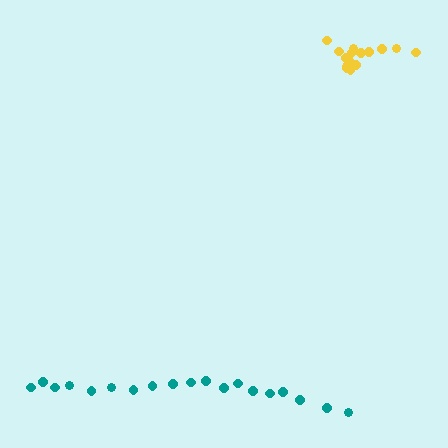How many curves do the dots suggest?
There are 2 distinct paths.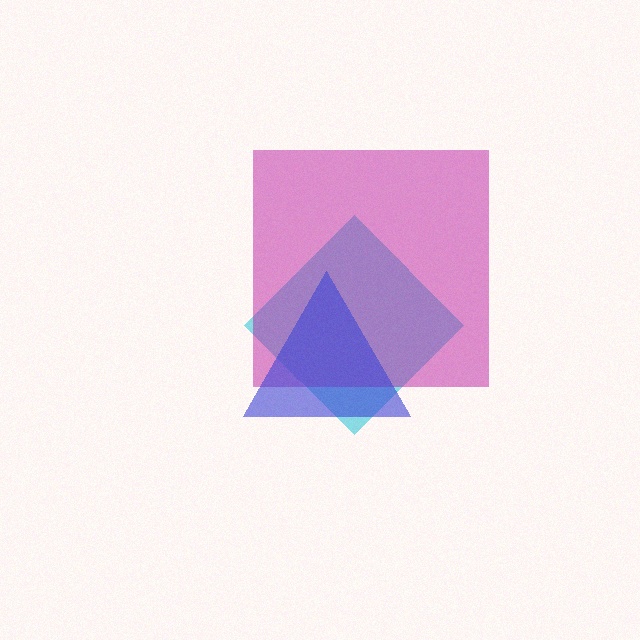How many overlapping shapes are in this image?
There are 3 overlapping shapes in the image.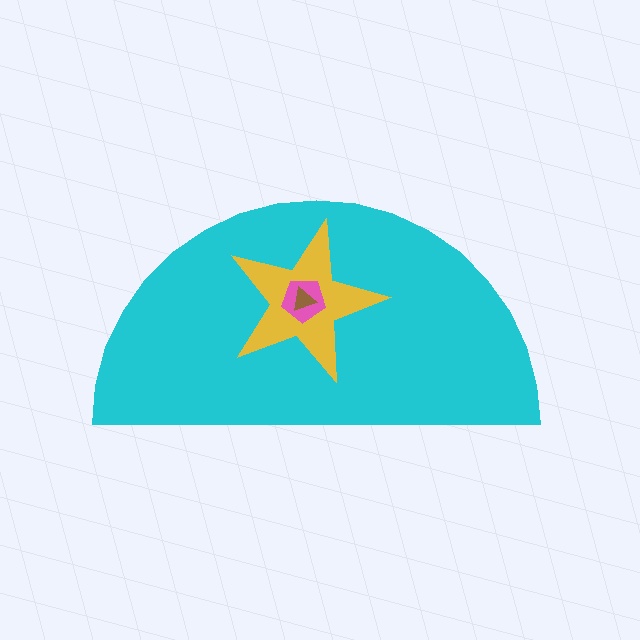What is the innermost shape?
The brown triangle.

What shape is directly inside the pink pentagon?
The brown triangle.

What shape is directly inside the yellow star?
The pink pentagon.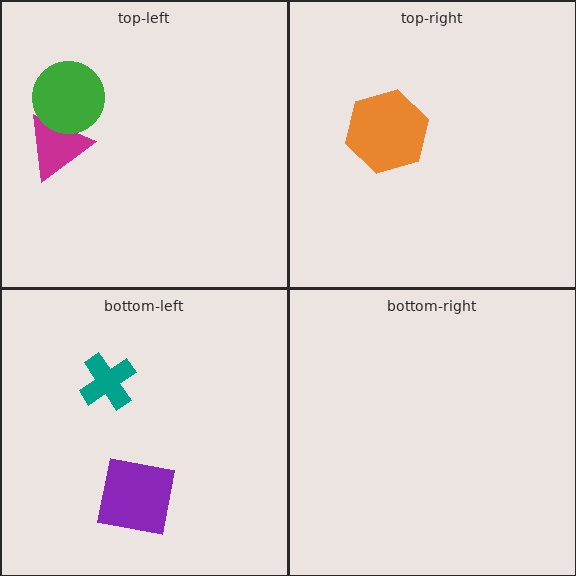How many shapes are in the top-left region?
2.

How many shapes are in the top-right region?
1.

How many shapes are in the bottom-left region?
2.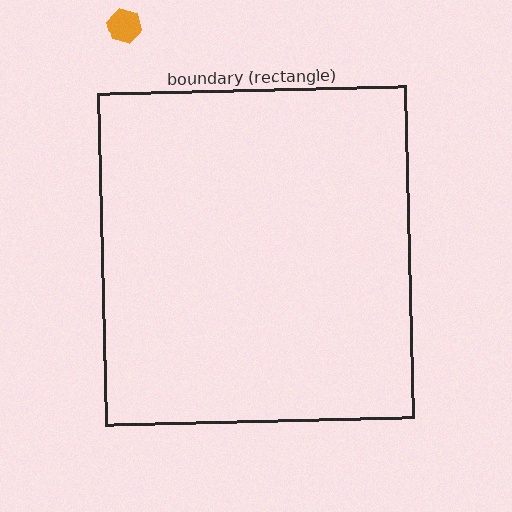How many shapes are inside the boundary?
0 inside, 1 outside.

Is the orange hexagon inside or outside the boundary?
Outside.